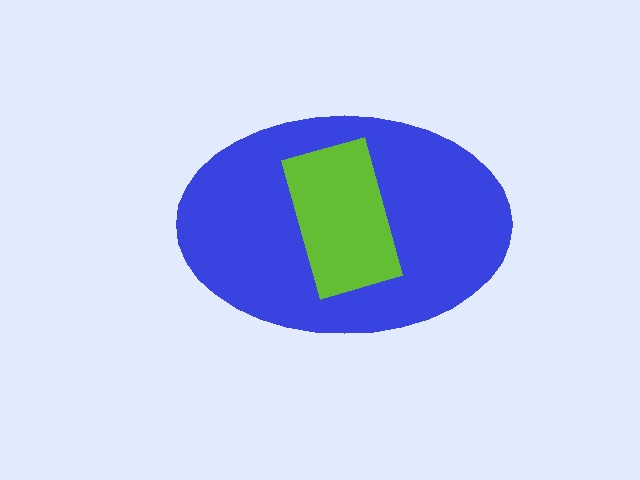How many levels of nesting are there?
2.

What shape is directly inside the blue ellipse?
The lime rectangle.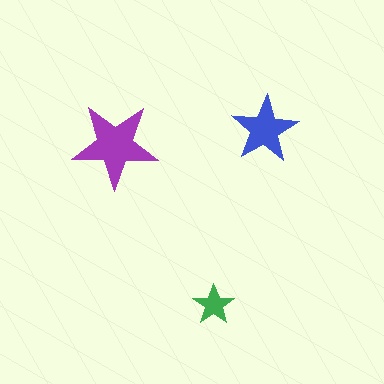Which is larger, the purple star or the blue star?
The purple one.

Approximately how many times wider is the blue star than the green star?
About 1.5 times wider.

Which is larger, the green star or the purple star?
The purple one.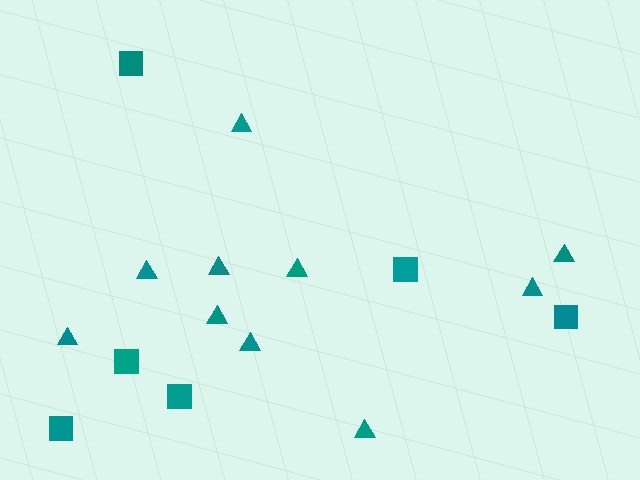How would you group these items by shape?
There are 2 groups: one group of triangles (10) and one group of squares (6).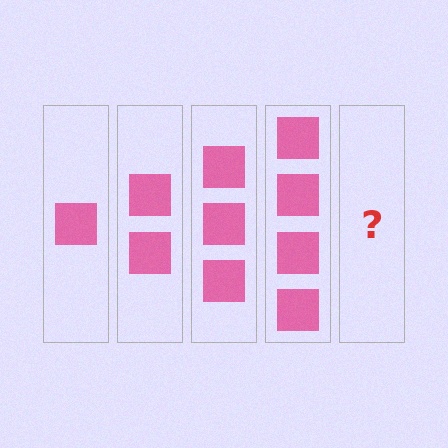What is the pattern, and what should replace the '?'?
The pattern is that each step adds one more square. The '?' should be 5 squares.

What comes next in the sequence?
The next element should be 5 squares.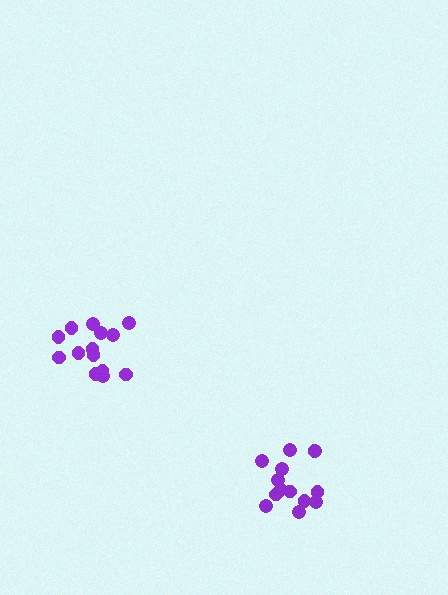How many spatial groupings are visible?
There are 2 spatial groupings.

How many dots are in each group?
Group 1: 14 dots, Group 2: 14 dots (28 total).